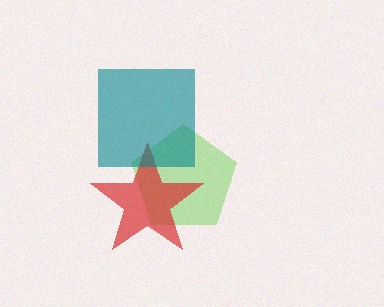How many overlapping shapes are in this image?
There are 3 overlapping shapes in the image.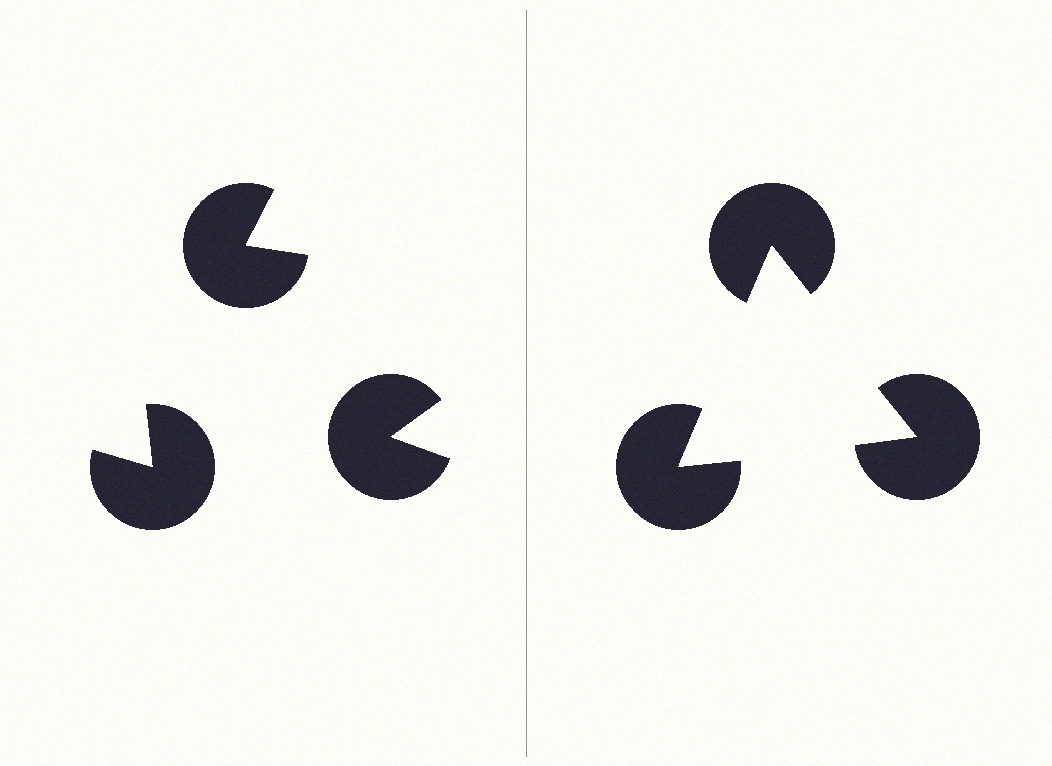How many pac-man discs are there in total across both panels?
6 — 3 on each side.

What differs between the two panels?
The pac-man discs are positioned identically on both sides; only the wedge orientations differ. On the right they align to a triangle; on the left they are misaligned.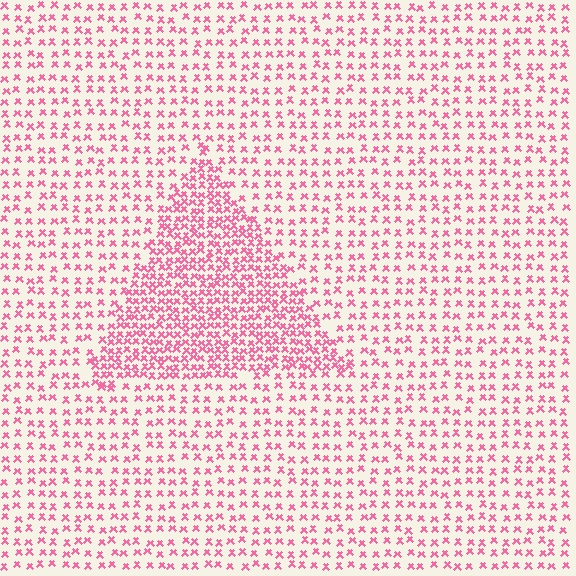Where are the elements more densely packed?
The elements are more densely packed inside the triangle boundary.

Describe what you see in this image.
The image contains small pink elements arranged at two different densities. A triangle-shaped region is visible where the elements are more densely packed than the surrounding area.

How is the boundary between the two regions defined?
The boundary is defined by a change in element density (approximately 2.1x ratio). All elements are the same color, size, and shape.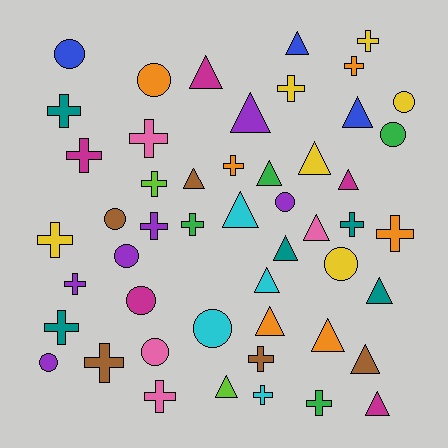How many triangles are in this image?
There are 18 triangles.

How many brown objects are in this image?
There are 5 brown objects.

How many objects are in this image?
There are 50 objects.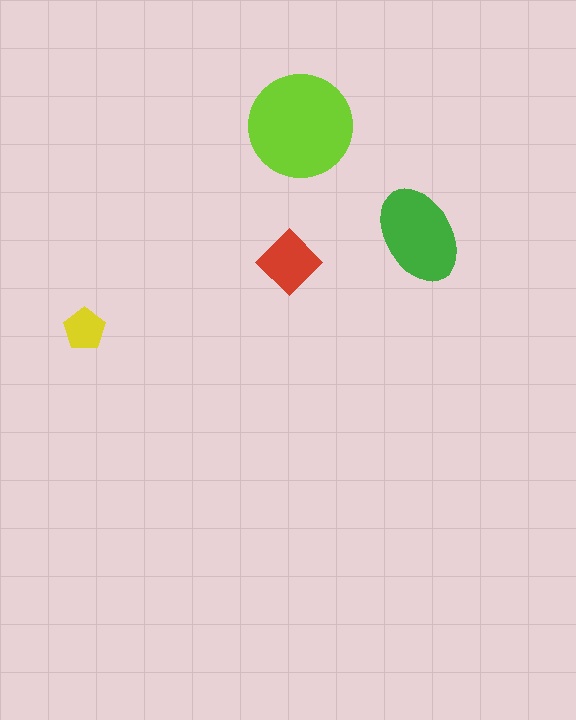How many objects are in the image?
There are 4 objects in the image.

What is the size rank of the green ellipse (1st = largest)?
2nd.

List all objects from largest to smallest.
The lime circle, the green ellipse, the red diamond, the yellow pentagon.